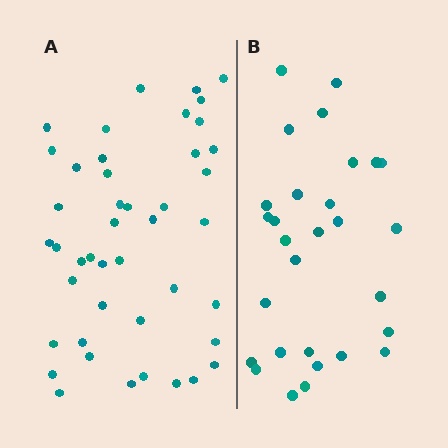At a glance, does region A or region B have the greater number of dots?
Region A (the left region) has more dots.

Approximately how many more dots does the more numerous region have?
Region A has approximately 15 more dots than region B.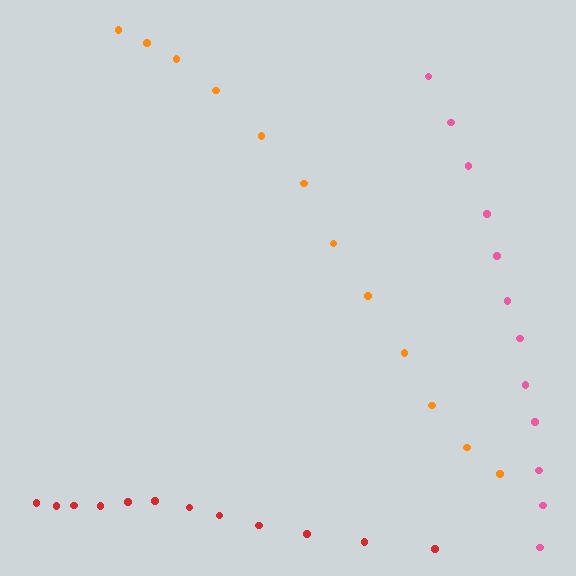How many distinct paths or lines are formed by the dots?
There are 3 distinct paths.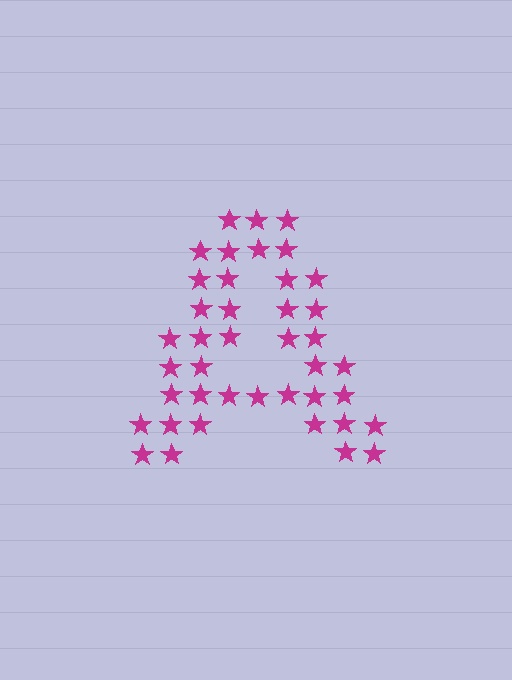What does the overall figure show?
The overall figure shows the letter A.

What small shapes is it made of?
It is made of small stars.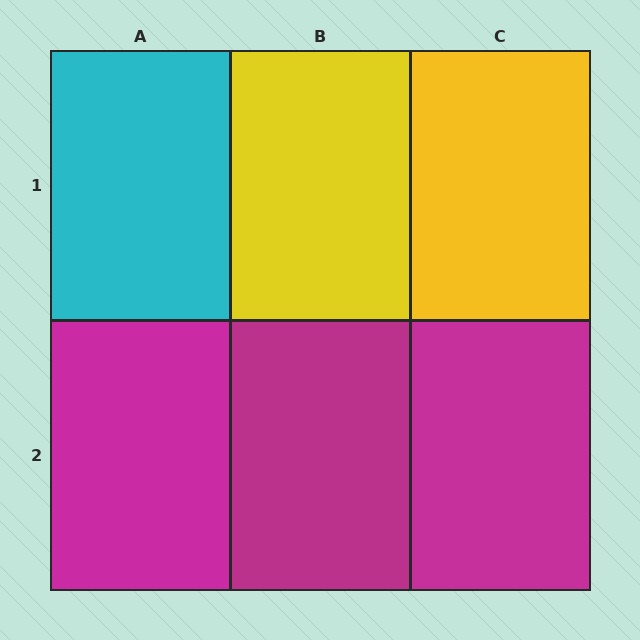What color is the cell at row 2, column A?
Magenta.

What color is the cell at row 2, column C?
Magenta.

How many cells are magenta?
3 cells are magenta.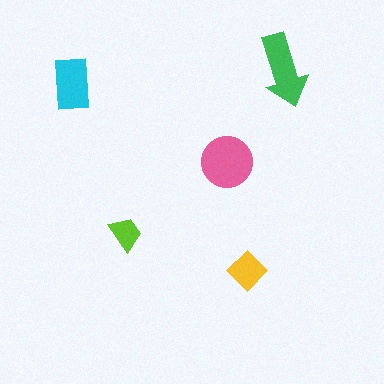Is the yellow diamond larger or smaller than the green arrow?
Smaller.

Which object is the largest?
The pink circle.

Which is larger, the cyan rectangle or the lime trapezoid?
The cyan rectangle.